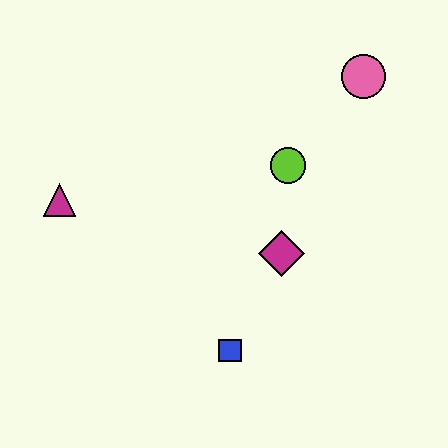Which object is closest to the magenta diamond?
The lime circle is closest to the magenta diamond.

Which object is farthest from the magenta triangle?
The pink circle is farthest from the magenta triangle.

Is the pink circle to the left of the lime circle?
No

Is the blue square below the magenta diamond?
Yes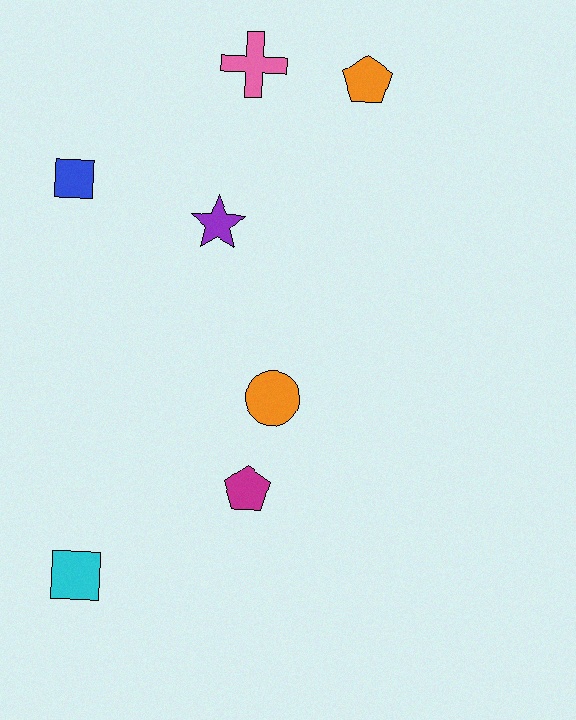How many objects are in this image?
There are 7 objects.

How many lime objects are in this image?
There are no lime objects.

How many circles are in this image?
There is 1 circle.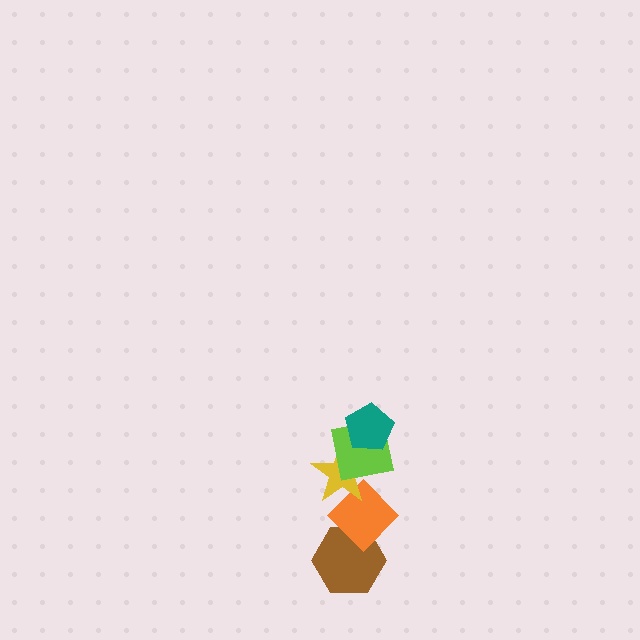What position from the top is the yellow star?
The yellow star is 3rd from the top.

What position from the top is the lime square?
The lime square is 2nd from the top.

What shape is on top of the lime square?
The teal pentagon is on top of the lime square.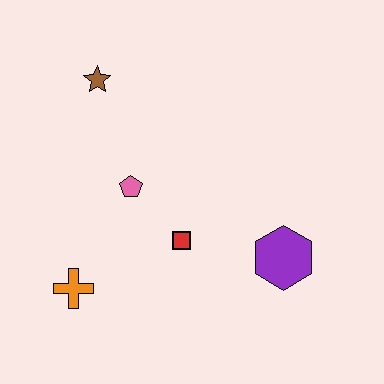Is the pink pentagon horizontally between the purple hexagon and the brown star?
Yes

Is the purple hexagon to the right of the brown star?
Yes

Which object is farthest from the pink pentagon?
The purple hexagon is farthest from the pink pentagon.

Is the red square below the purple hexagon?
No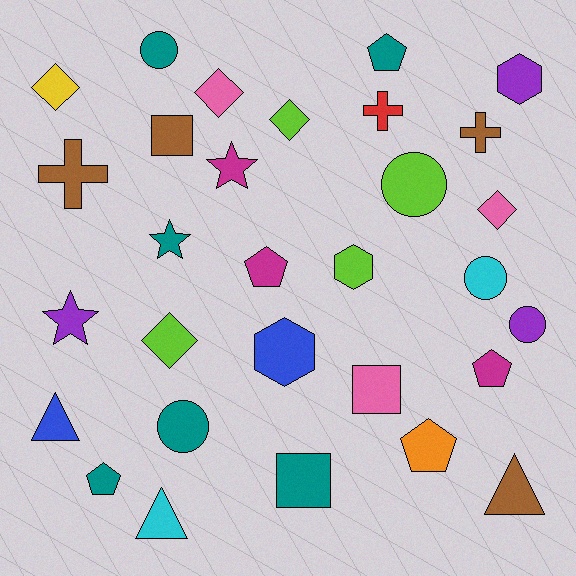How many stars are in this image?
There are 3 stars.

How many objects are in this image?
There are 30 objects.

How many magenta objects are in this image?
There are 3 magenta objects.